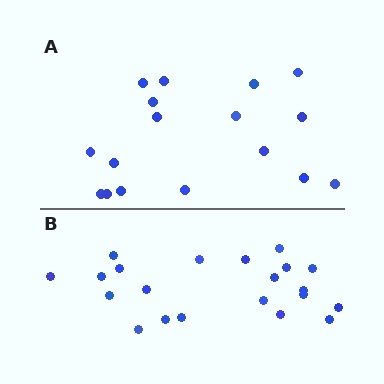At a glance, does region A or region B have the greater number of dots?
Region B (the bottom region) has more dots.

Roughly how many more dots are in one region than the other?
Region B has about 4 more dots than region A.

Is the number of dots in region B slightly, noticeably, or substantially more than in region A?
Region B has only slightly more — the two regions are fairly close. The ratio is roughly 1.2 to 1.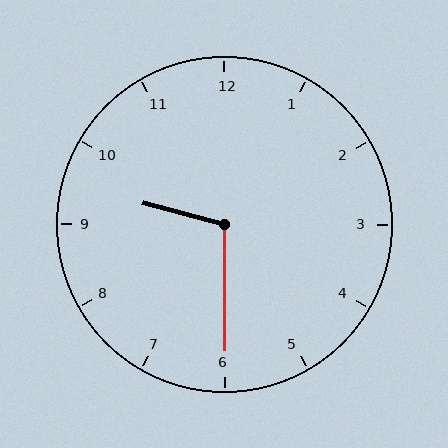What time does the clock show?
9:30.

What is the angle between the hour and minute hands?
Approximately 105 degrees.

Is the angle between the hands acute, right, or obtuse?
It is obtuse.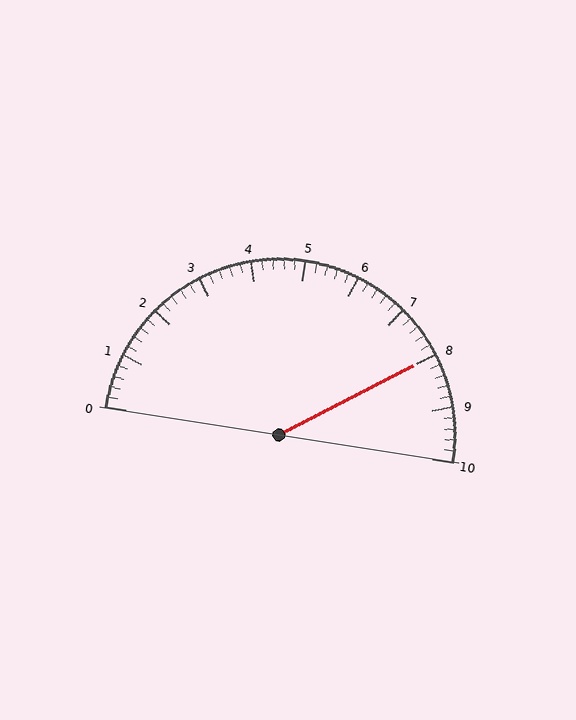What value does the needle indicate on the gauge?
The needle indicates approximately 8.0.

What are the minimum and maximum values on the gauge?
The gauge ranges from 0 to 10.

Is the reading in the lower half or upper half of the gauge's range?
The reading is in the upper half of the range (0 to 10).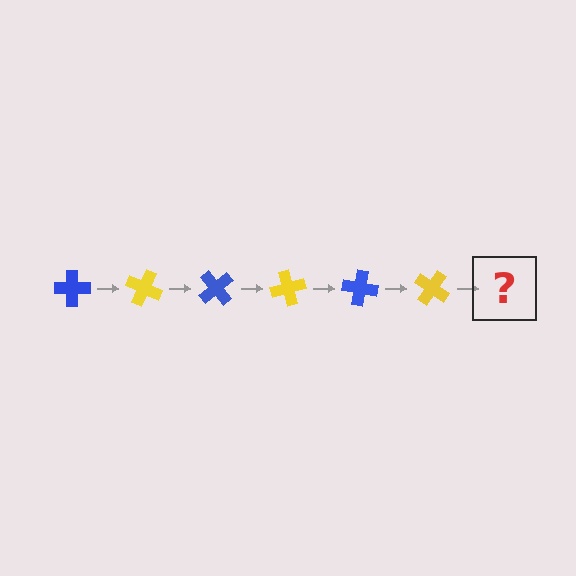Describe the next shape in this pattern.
It should be a blue cross, rotated 150 degrees from the start.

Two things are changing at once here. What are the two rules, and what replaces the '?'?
The two rules are that it rotates 25 degrees each step and the color cycles through blue and yellow. The '?' should be a blue cross, rotated 150 degrees from the start.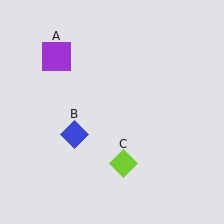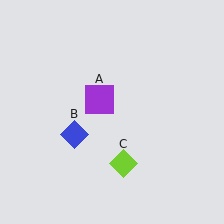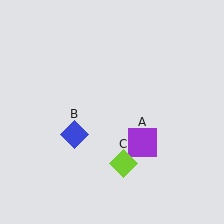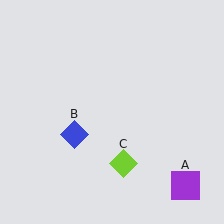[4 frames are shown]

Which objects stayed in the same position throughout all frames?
Blue diamond (object B) and lime diamond (object C) remained stationary.